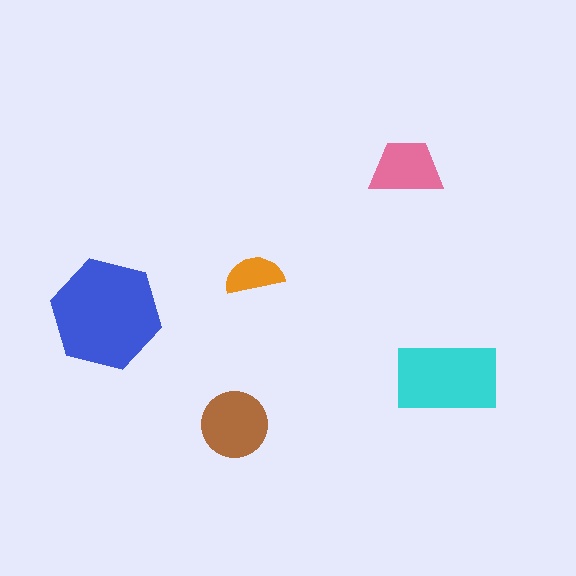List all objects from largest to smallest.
The blue hexagon, the cyan rectangle, the brown circle, the pink trapezoid, the orange semicircle.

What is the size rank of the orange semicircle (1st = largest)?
5th.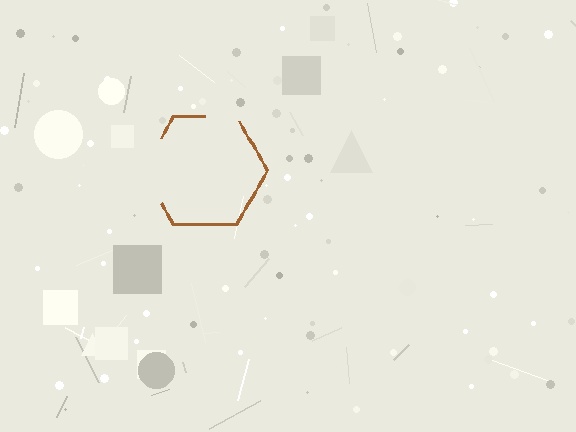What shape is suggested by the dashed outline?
The dashed outline suggests a hexagon.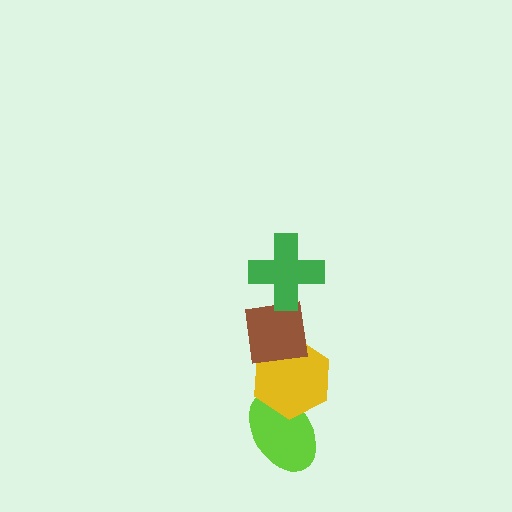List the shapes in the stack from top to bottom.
From top to bottom: the green cross, the brown square, the yellow hexagon, the lime ellipse.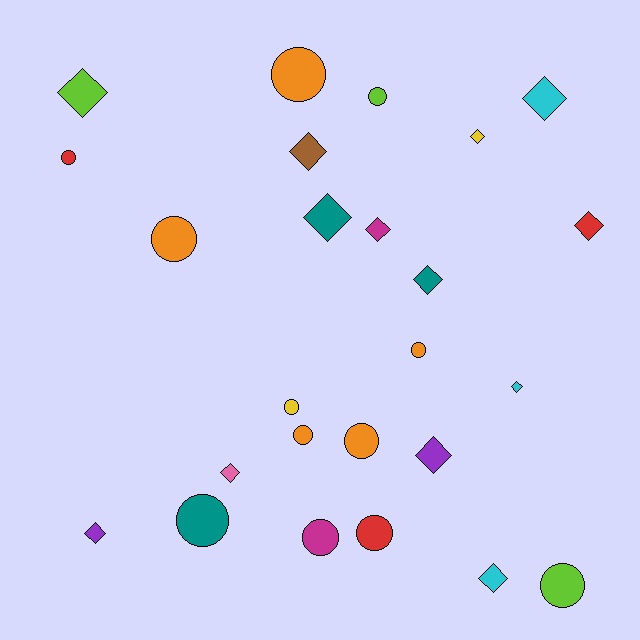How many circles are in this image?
There are 12 circles.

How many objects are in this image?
There are 25 objects.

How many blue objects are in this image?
There are no blue objects.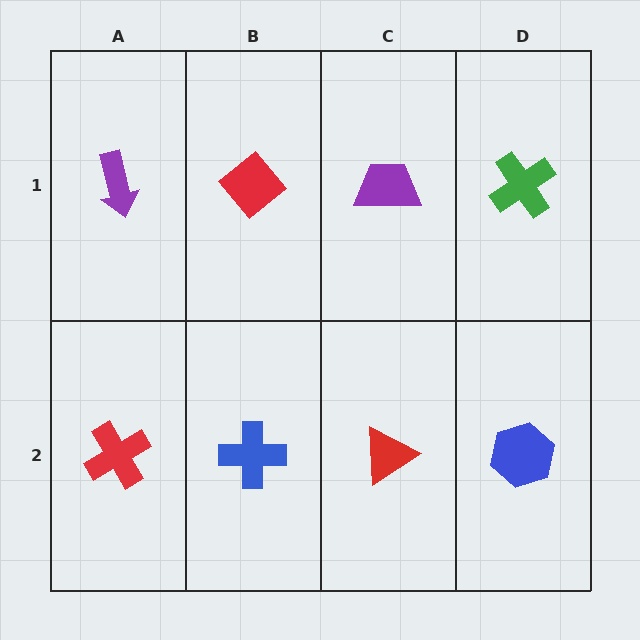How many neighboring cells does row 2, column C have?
3.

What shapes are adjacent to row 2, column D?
A green cross (row 1, column D), a red triangle (row 2, column C).